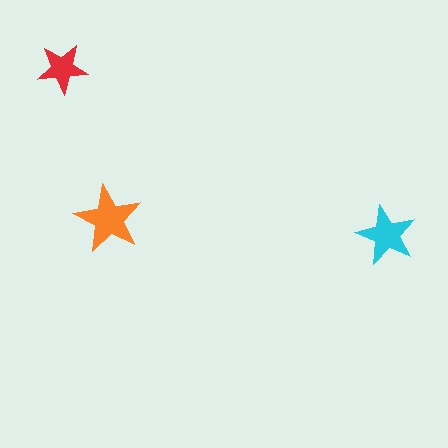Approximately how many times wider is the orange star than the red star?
About 1.5 times wider.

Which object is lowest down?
The cyan star is bottommost.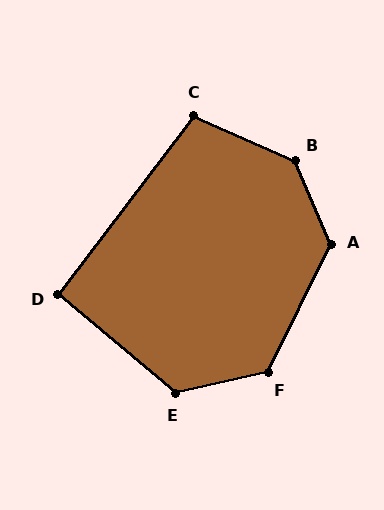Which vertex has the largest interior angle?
B, at approximately 138 degrees.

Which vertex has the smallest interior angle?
D, at approximately 93 degrees.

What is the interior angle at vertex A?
Approximately 130 degrees (obtuse).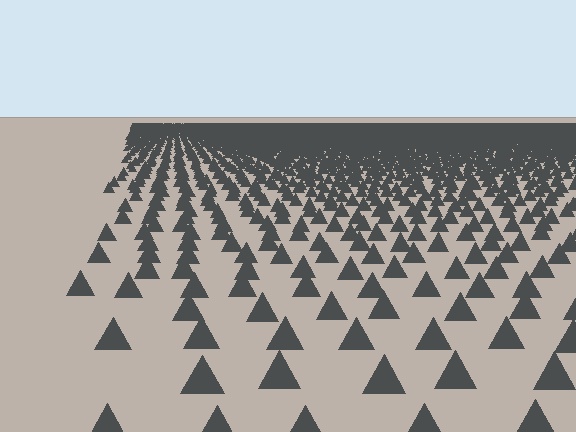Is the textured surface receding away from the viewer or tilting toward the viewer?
The surface is receding away from the viewer. Texture elements get smaller and denser toward the top.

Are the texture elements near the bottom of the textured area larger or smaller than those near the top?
Larger. Near the bottom, elements are closer to the viewer and appear at a bigger on-screen size.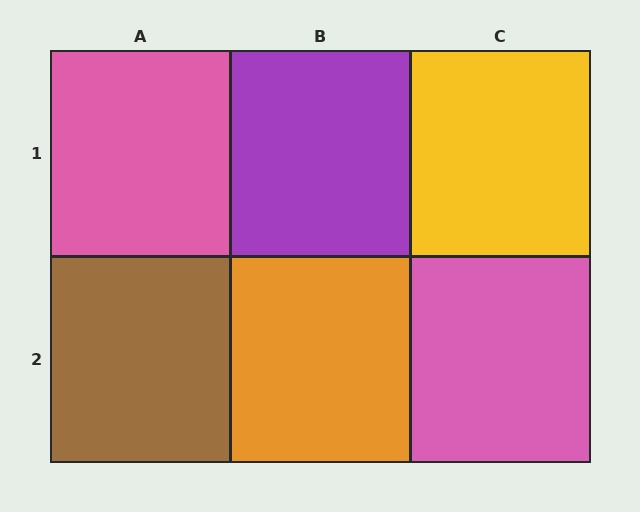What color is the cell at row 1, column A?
Pink.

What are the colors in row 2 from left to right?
Brown, orange, pink.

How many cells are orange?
1 cell is orange.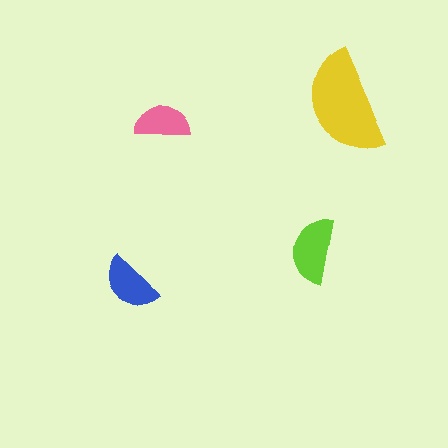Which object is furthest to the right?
The yellow semicircle is rightmost.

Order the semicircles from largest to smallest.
the yellow one, the lime one, the blue one, the pink one.